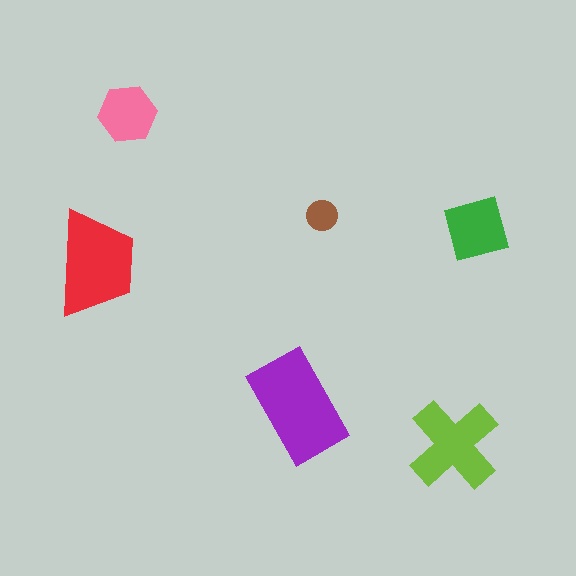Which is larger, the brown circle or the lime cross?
The lime cross.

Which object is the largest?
The purple rectangle.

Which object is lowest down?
The lime cross is bottommost.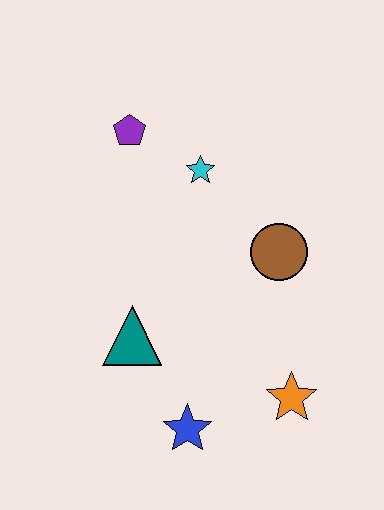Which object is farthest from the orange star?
The purple pentagon is farthest from the orange star.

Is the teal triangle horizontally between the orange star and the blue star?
No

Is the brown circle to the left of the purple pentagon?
No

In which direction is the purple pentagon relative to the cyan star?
The purple pentagon is to the left of the cyan star.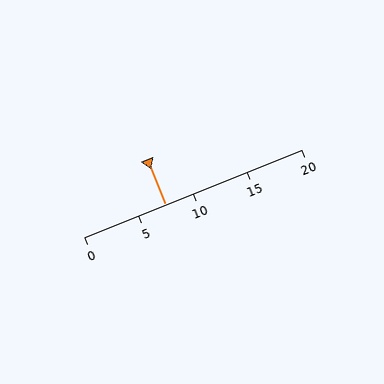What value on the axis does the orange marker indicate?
The marker indicates approximately 7.5.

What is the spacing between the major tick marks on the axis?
The major ticks are spaced 5 apart.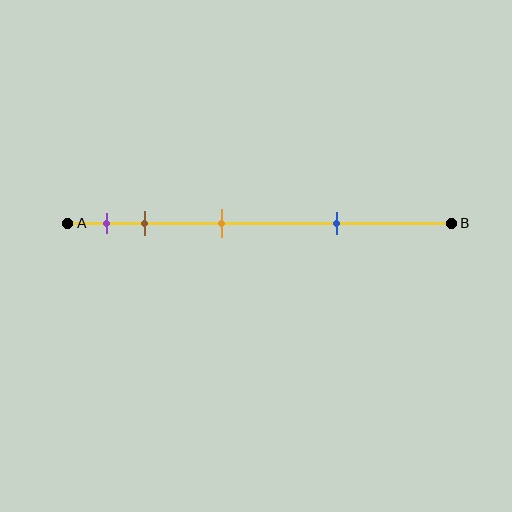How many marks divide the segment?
There are 4 marks dividing the segment.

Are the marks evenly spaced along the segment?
No, the marks are not evenly spaced.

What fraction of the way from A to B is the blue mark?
The blue mark is approximately 70% (0.7) of the way from A to B.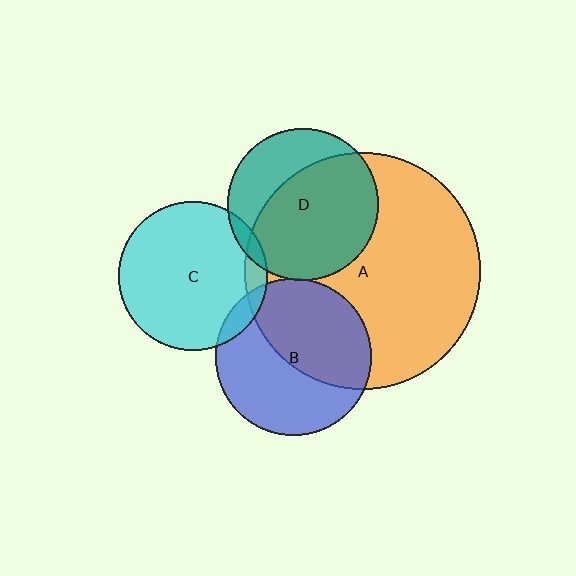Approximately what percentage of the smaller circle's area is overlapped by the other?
Approximately 65%.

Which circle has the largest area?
Circle A (orange).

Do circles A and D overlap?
Yes.